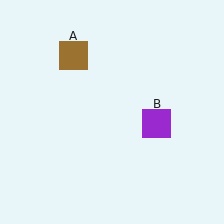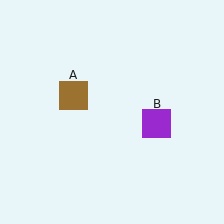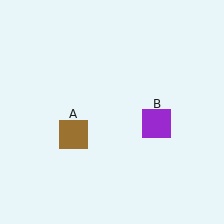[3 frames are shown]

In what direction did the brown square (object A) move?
The brown square (object A) moved down.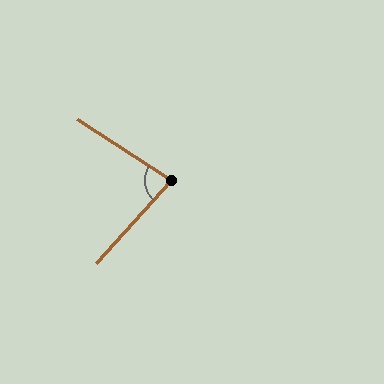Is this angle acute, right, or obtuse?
It is acute.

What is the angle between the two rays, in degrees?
Approximately 81 degrees.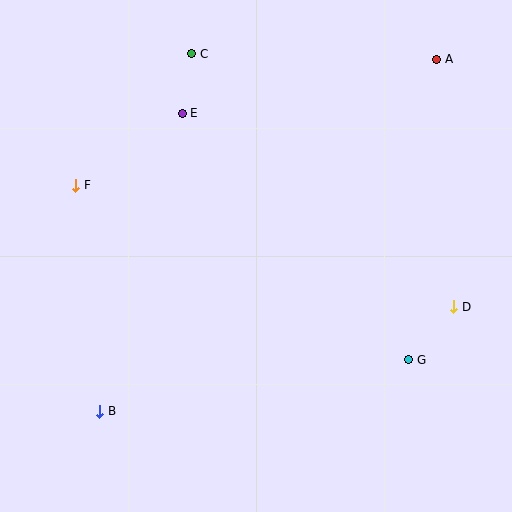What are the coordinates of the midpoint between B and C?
The midpoint between B and C is at (146, 233).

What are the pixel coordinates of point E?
Point E is at (182, 113).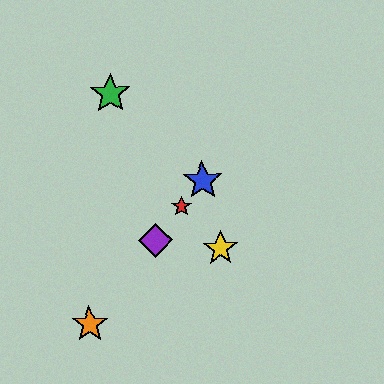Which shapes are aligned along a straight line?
The red star, the blue star, the purple diamond, the orange star are aligned along a straight line.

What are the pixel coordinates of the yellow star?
The yellow star is at (221, 249).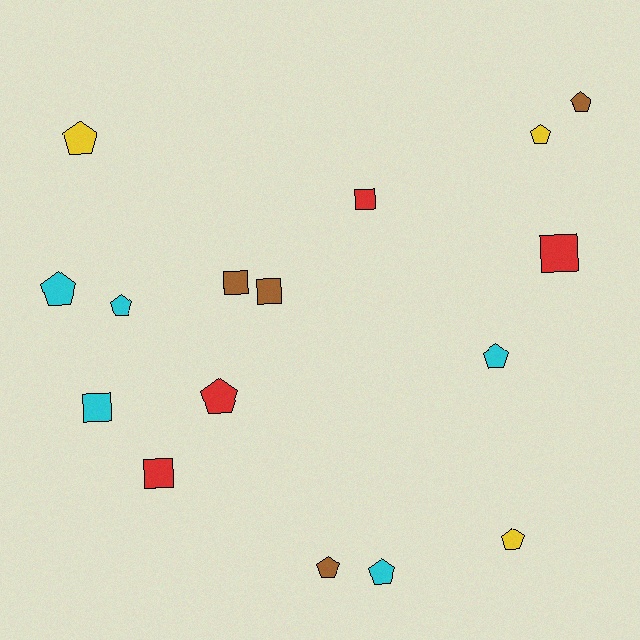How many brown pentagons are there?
There are 2 brown pentagons.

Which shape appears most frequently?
Pentagon, with 10 objects.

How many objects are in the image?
There are 16 objects.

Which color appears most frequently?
Cyan, with 5 objects.